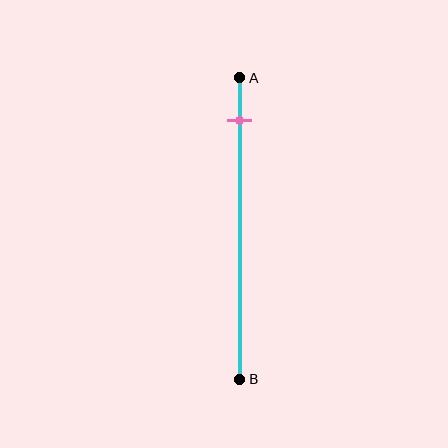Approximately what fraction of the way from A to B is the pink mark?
The pink mark is approximately 15% of the way from A to B.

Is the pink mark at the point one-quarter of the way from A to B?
No, the mark is at about 15% from A, not at the 25% one-quarter point.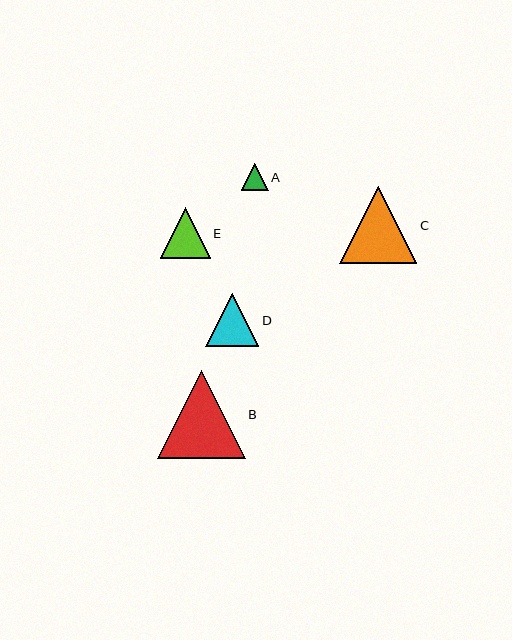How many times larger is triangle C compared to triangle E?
Triangle C is approximately 1.5 times the size of triangle E.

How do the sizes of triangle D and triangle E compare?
Triangle D and triangle E are approximately the same size.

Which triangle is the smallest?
Triangle A is the smallest with a size of approximately 26 pixels.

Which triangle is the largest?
Triangle B is the largest with a size of approximately 88 pixels.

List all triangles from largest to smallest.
From largest to smallest: B, C, D, E, A.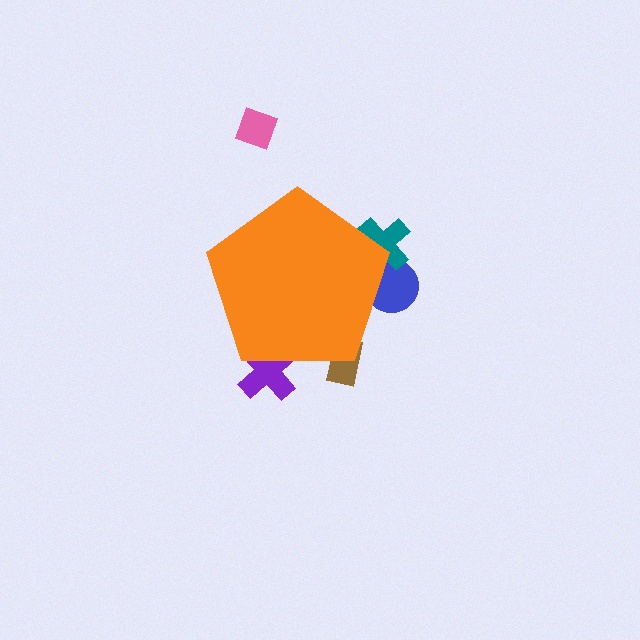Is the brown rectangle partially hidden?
Yes, the brown rectangle is partially hidden behind the orange pentagon.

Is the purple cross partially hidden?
Yes, the purple cross is partially hidden behind the orange pentagon.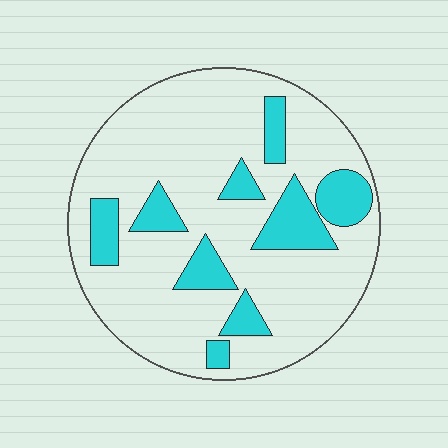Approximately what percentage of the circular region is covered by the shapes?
Approximately 20%.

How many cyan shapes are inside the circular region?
9.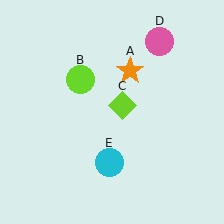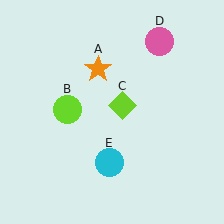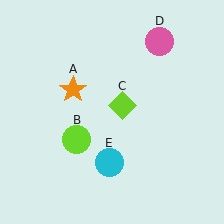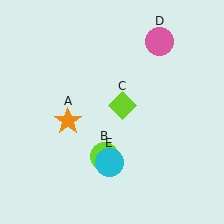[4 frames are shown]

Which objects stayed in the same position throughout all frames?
Lime diamond (object C) and pink circle (object D) and cyan circle (object E) remained stationary.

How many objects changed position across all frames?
2 objects changed position: orange star (object A), lime circle (object B).